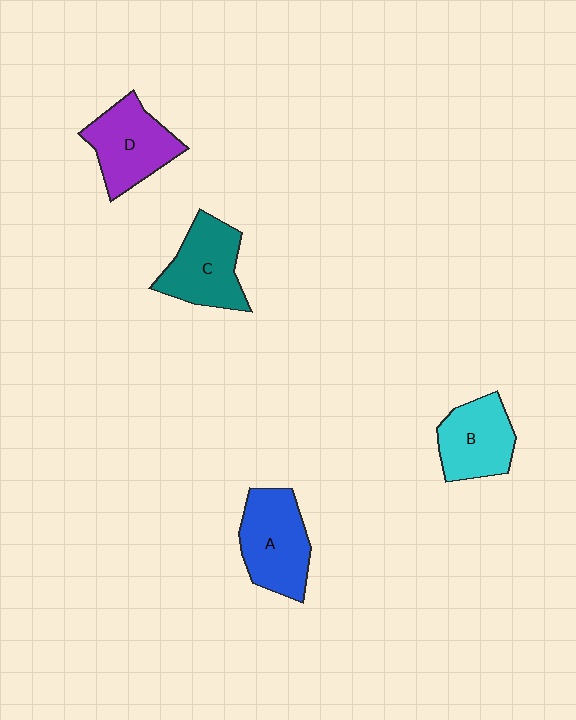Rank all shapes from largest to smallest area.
From largest to smallest: A (blue), D (purple), C (teal), B (cyan).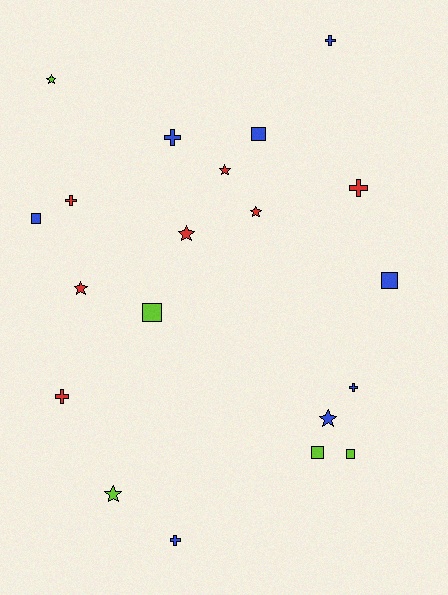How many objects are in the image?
There are 20 objects.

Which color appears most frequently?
Blue, with 8 objects.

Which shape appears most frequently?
Star, with 7 objects.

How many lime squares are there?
There are 3 lime squares.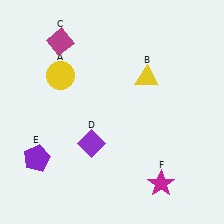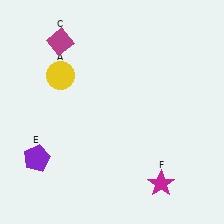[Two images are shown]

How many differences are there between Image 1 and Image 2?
There are 2 differences between the two images.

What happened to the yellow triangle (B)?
The yellow triangle (B) was removed in Image 2. It was in the top-right area of Image 1.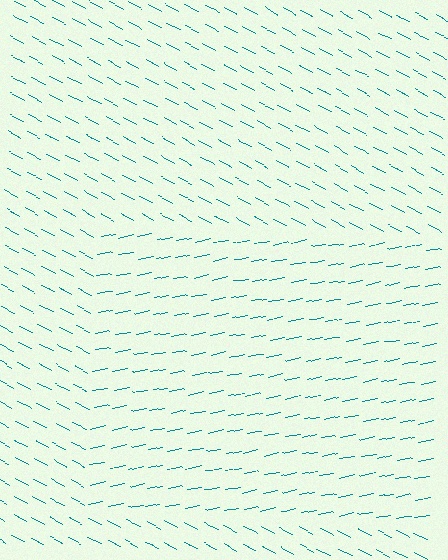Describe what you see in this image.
The image is filled with small teal line segments. A rectangle region in the image has lines oriented differently from the surrounding lines, creating a visible texture boundary.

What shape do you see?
I see a rectangle.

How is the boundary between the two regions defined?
The boundary is defined purely by a change in line orientation (approximately 38 degrees difference). All lines are the same color and thickness.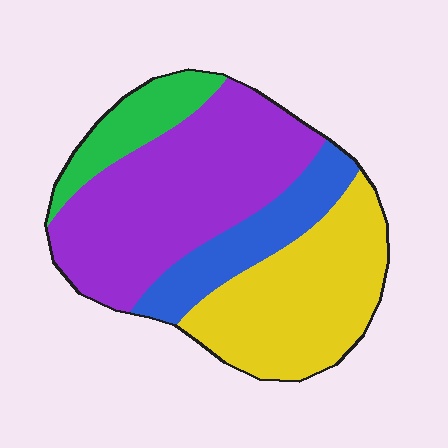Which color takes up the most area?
Purple, at roughly 40%.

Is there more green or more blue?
Blue.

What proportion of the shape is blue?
Blue covers roughly 15% of the shape.